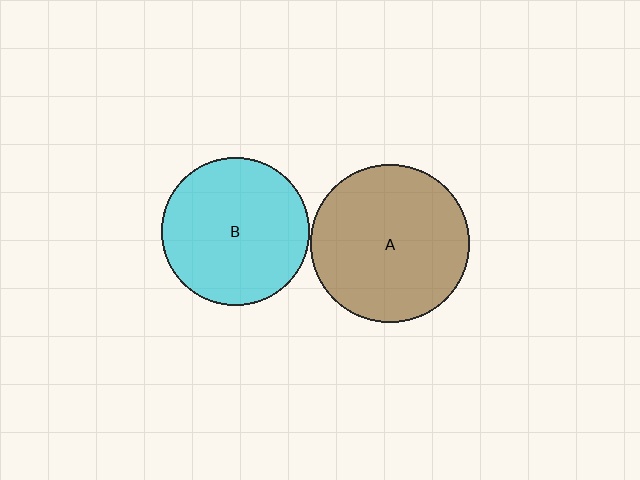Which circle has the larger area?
Circle A (brown).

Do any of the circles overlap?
No, none of the circles overlap.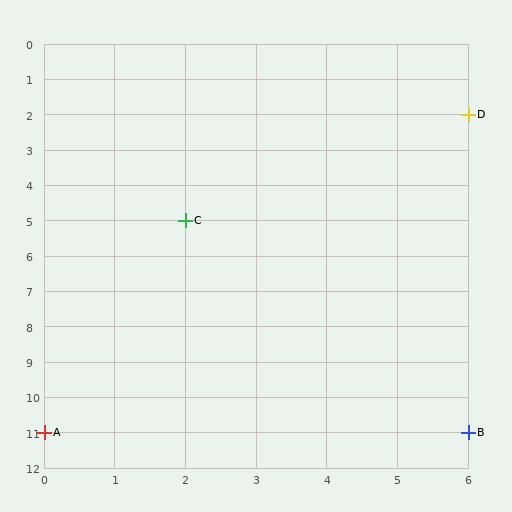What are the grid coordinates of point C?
Point C is at grid coordinates (2, 5).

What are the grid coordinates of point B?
Point B is at grid coordinates (6, 11).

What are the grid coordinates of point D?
Point D is at grid coordinates (6, 2).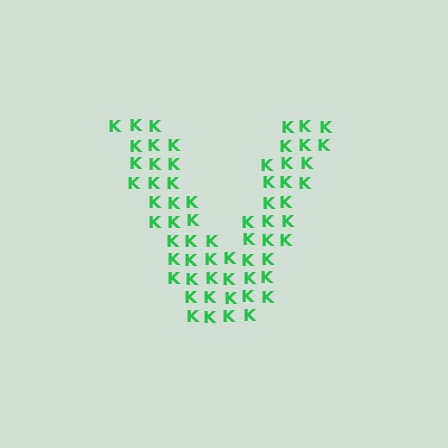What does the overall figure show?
The overall figure shows the letter V.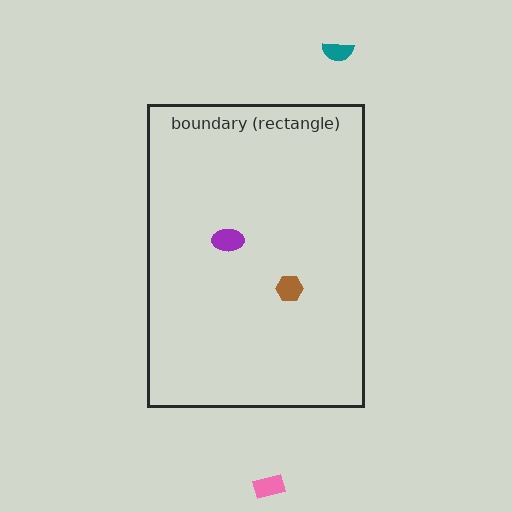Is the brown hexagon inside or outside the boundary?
Inside.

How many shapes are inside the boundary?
2 inside, 2 outside.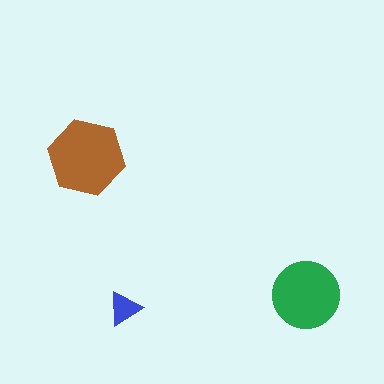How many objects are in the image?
There are 3 objects in the image.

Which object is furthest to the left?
The brown hexagon is leftmost.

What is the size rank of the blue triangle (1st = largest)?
3rd.